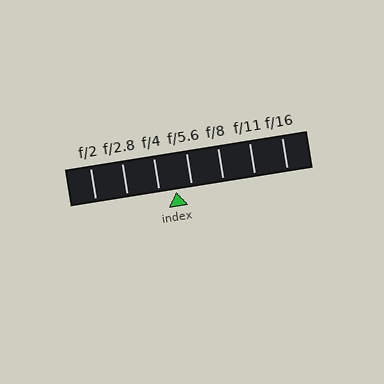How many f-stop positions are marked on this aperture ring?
There are 7 f-stop positions marked.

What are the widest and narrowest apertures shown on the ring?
The widest aperture shown is f/2 and the narrowest is f/16.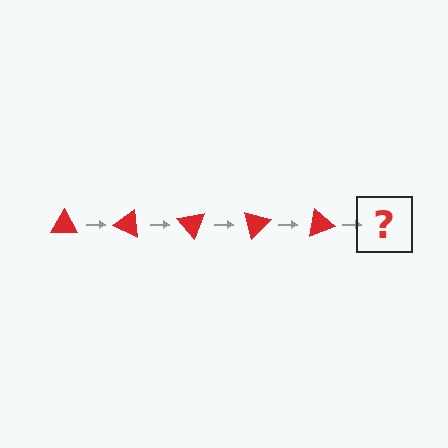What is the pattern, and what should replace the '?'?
The pattern is that the triangle rotates 25 degrees each step. The '?' should be a red triangle rotated 125 degrees.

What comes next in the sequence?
The next element should be a red triangle rotated 125 degrees.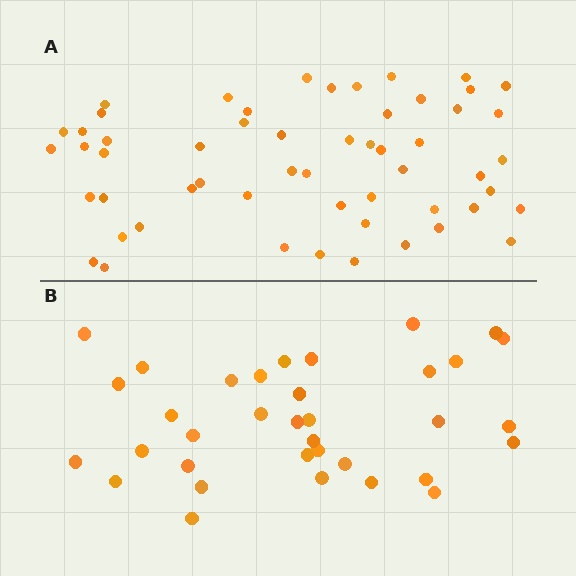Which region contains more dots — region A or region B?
Region A (the top region) has more dots.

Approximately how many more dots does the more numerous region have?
Region A has approximately 20 more dots than region B.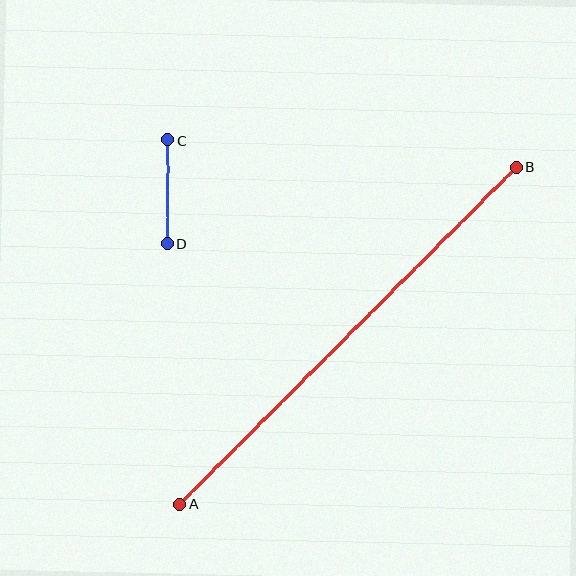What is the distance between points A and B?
The distance is approximately 476 pixels.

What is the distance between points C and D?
The distance is approximately 103 pixels.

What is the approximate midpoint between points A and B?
The midpoint is at approximately (348, 336) pixels.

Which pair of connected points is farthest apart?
Points A and B are farthest apart.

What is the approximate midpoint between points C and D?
The midpoint is at approximately (168, 192) pixels.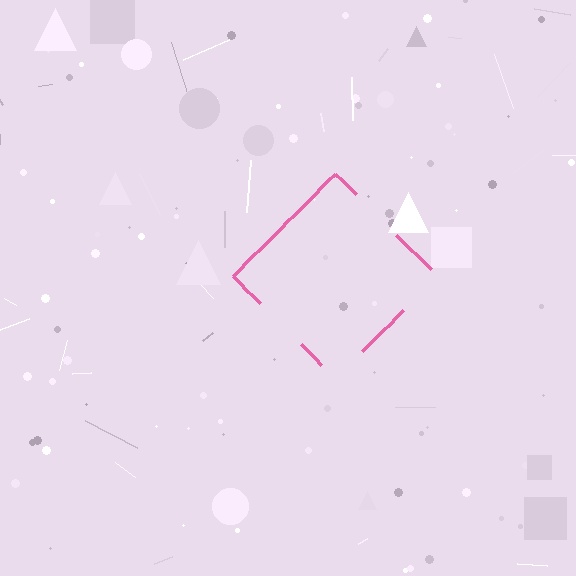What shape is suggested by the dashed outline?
The dashed outline suggests a diamond.